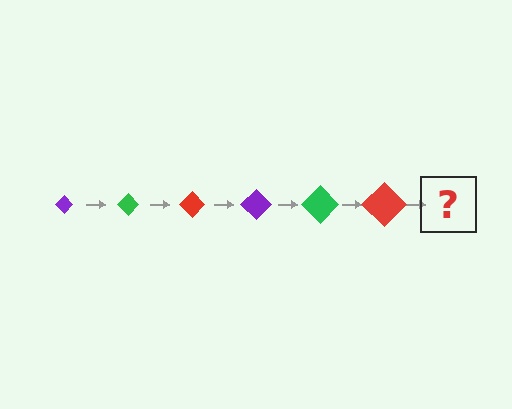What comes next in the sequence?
The next element should be a purple diamond, larger than the previous one.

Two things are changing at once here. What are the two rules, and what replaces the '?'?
The two rules are that the diamond grows larger each step and the color cycles through purple, green, and red. The '?' should be a purple diamond, larger than the previous one.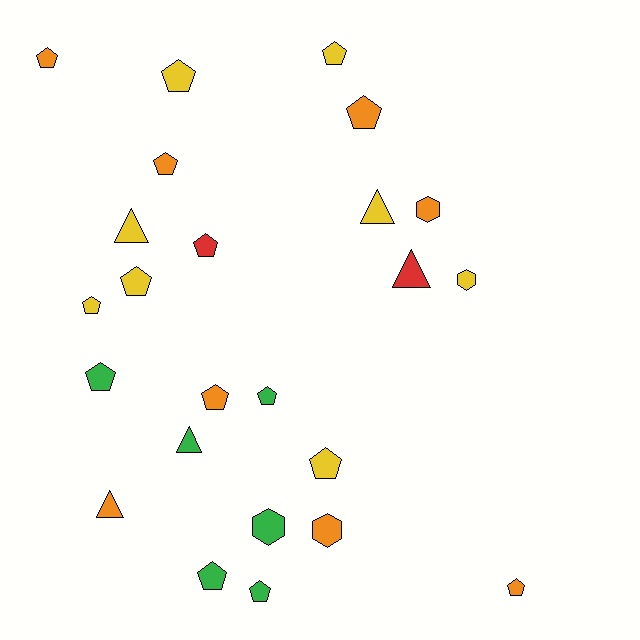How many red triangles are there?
There is 1 red triangle.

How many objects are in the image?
There are 24 objects.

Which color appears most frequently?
Yellow, with 8 objects.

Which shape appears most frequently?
Pentagon, with 15 objects.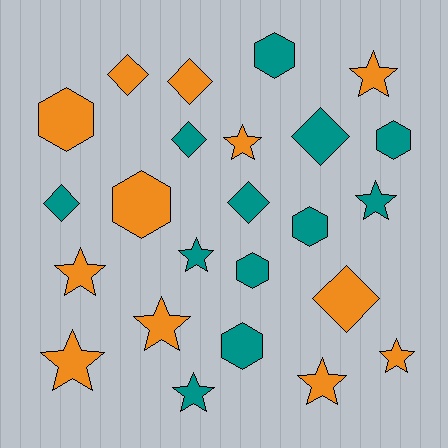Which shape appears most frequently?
Star, with 10 objects.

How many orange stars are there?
There are 7 orange stars.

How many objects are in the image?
There are 24 objects.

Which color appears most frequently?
Teal, with 12 objects.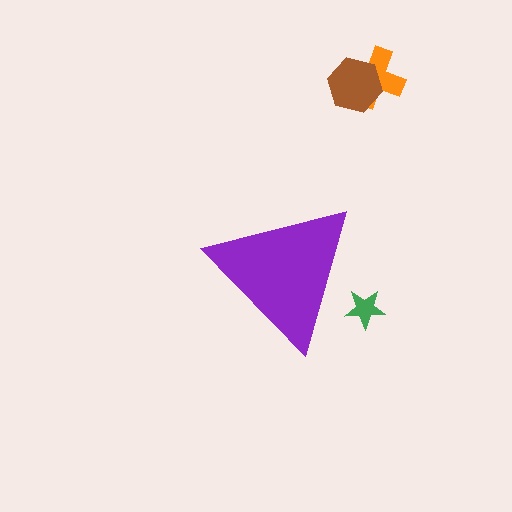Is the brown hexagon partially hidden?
No, the brown hexagon is fully visible.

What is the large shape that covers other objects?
A purple triangle.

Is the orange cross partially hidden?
No, the orange cross is fully visible.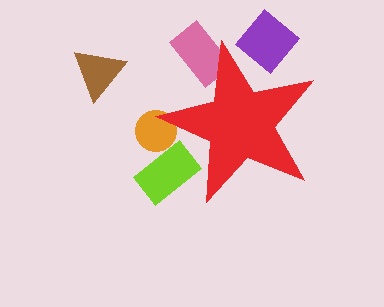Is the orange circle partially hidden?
Yes, the orange circle is partially hidden behind the red star.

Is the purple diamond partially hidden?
Yes, the purple diamond is partially hidden behind the red star.